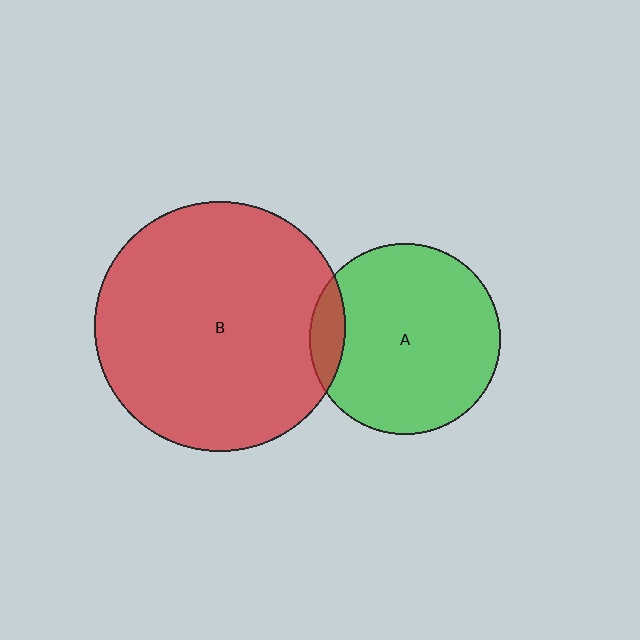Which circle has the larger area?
Circle B (red).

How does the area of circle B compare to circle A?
Approximately 1.7 times.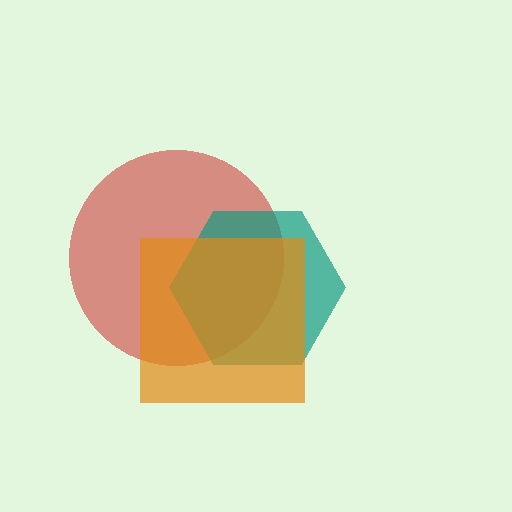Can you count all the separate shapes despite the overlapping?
Yes, there are 3 separate shapes.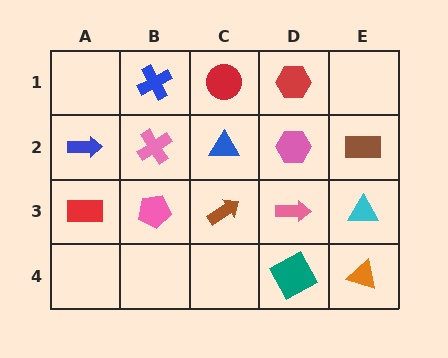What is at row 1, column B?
A blue cross.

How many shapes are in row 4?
2 shapes.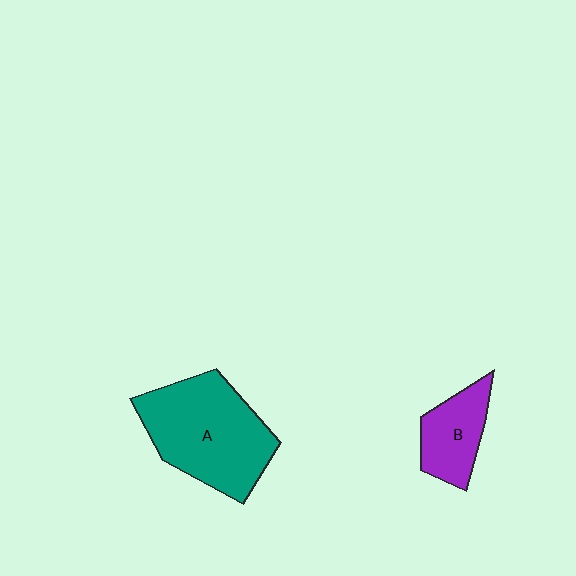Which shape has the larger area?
Shape A (teal).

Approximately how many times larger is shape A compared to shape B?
Approximately 2.2 times.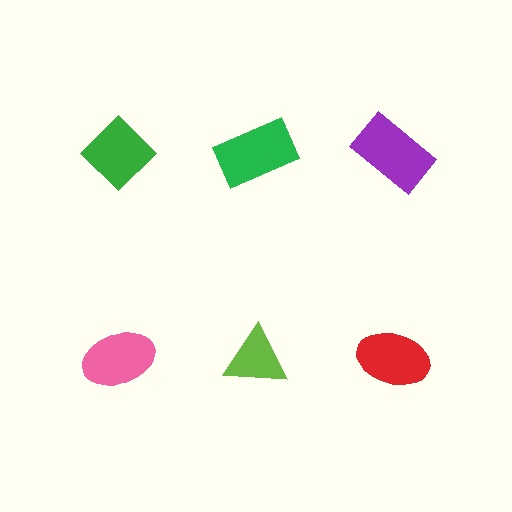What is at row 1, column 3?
A purple rectangle.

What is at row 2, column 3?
A red ellipse.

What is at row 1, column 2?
A green rectangle.